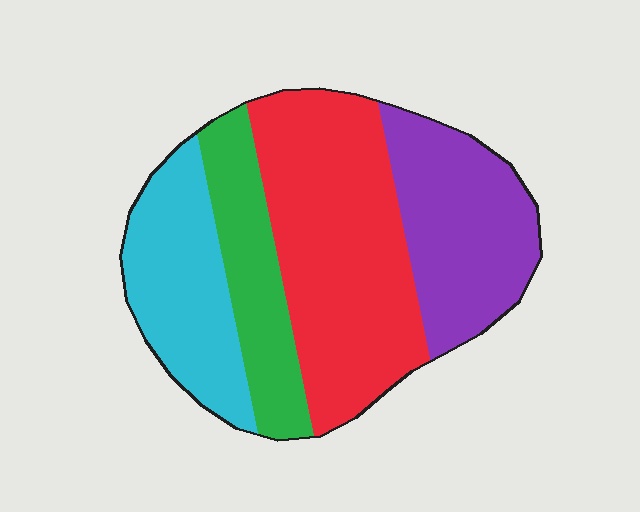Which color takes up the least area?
Green, at roughly 15%.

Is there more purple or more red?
Red.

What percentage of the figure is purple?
Purple takes up less than a quarter of the figure.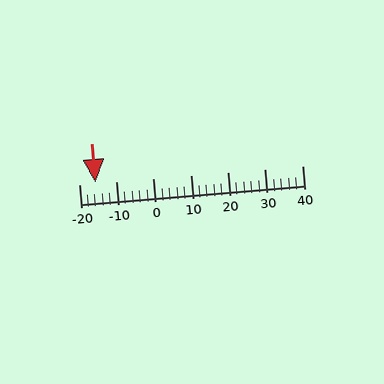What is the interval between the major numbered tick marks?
The major tick marks are spaced 10 units apart.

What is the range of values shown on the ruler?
The ruler shows values from -20 to 40.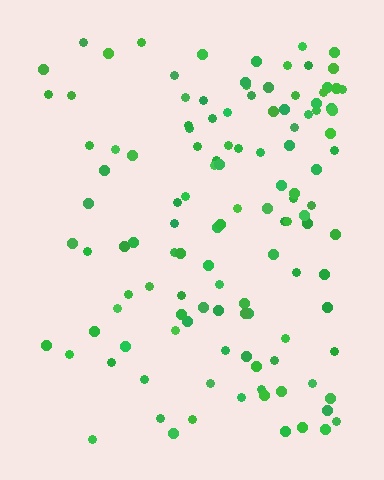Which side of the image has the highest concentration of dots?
The right.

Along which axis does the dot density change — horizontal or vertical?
Horizontal.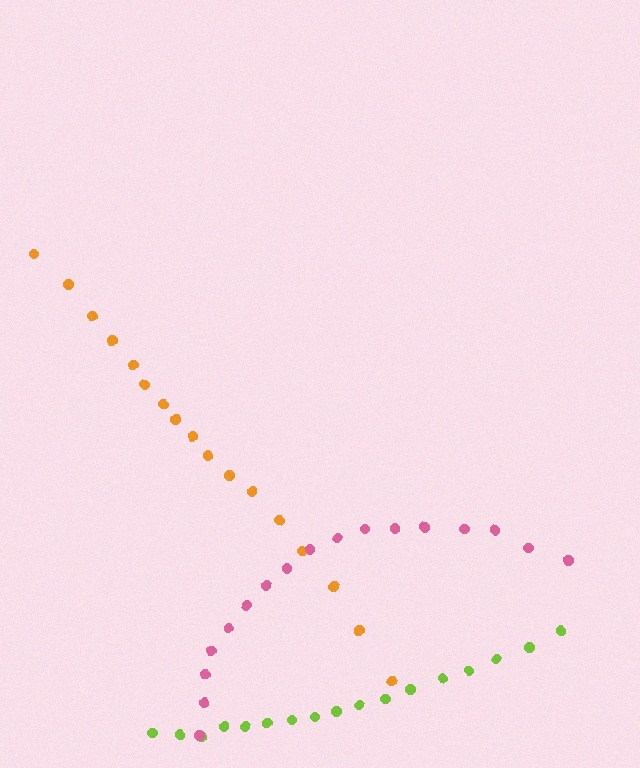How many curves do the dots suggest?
There are 3 distinct paths.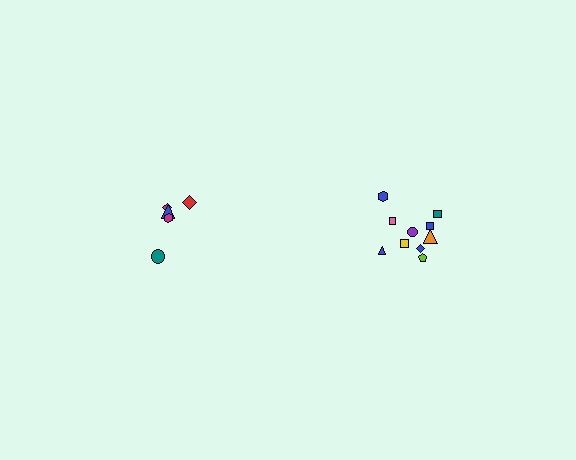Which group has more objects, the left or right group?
The right group.